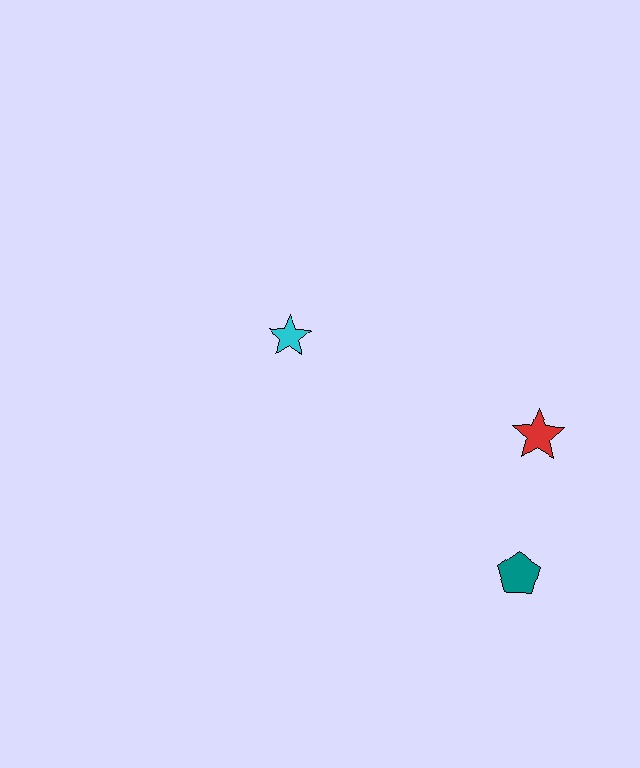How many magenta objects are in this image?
There are no magenta objects.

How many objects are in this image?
There are 3 objects.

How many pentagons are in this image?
There is 1 pentagon.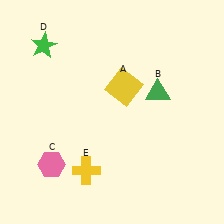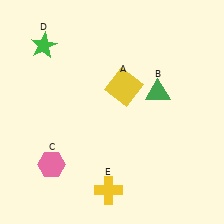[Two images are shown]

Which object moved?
The yellow cross (E) moved right.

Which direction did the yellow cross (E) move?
The yellow cross (E) moved right.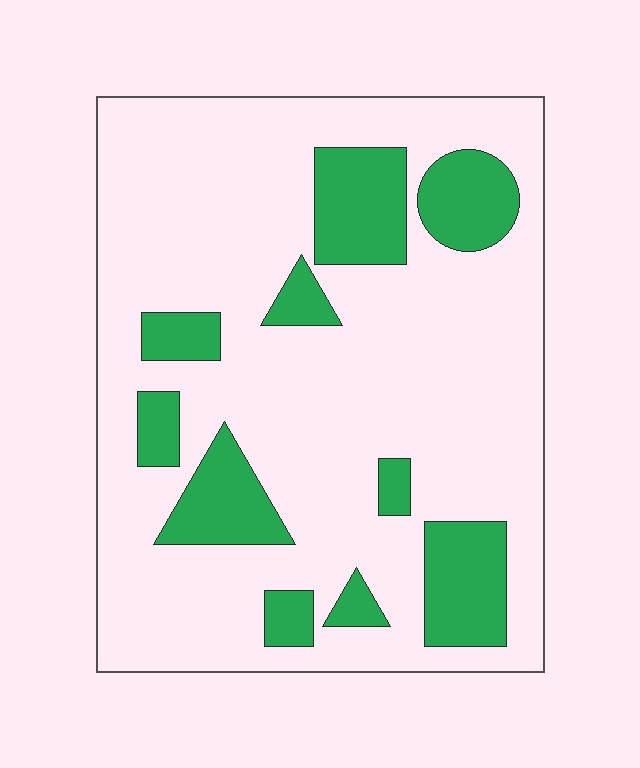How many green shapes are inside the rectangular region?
10.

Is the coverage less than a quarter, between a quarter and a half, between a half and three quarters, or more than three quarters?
Less than a quarter.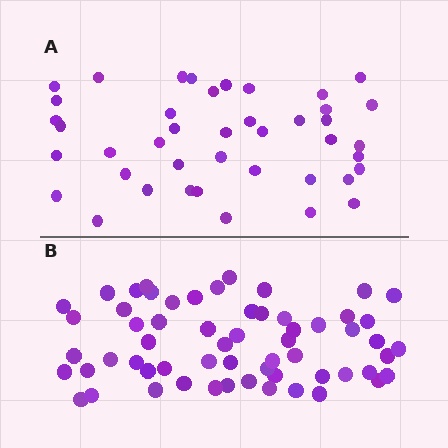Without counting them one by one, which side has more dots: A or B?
Region B (the bottom region) has more dots.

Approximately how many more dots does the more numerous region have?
Region B has approximately 20 more dots than region A.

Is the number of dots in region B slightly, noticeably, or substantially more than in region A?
Region B has noticeably more, but not dramatically so. The ratio is roughly 1.4 to 1.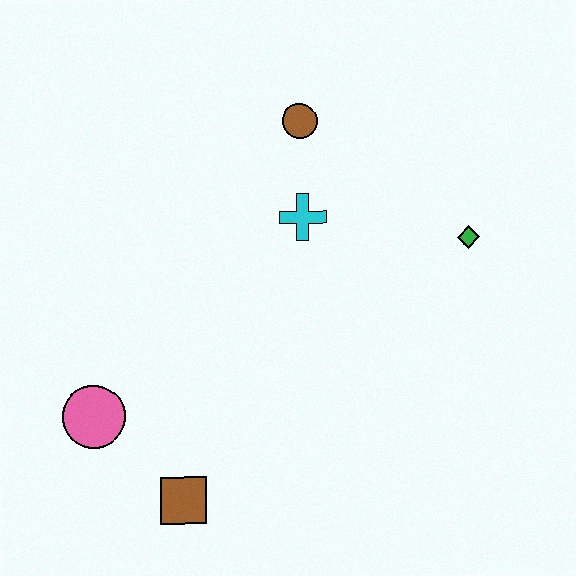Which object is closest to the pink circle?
The brown square is closest to the pink circle.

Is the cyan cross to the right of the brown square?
Yes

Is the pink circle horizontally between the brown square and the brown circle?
No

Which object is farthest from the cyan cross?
The brown square is farthest from the cyan cross.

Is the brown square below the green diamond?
Yes